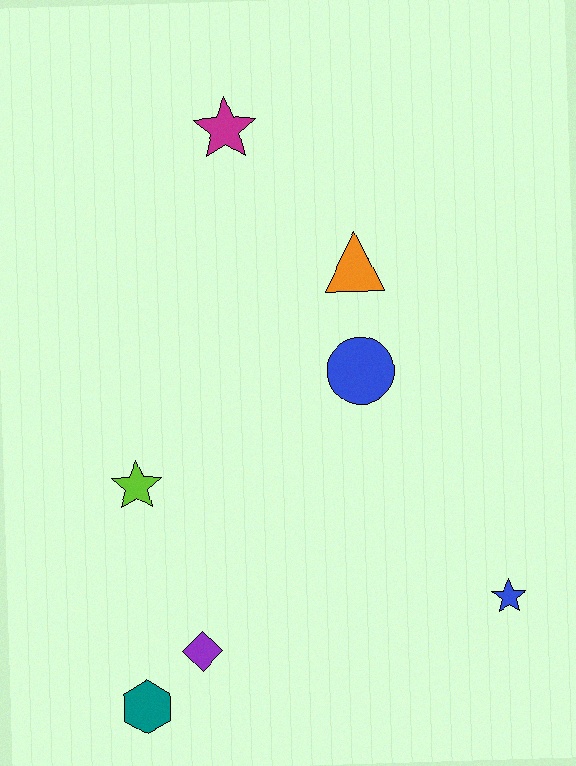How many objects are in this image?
There are 7 objects.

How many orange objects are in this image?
There is 1 orange object.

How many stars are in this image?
There are 3 stars.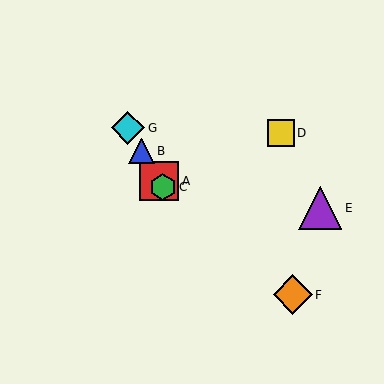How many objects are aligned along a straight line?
4 objects (A, B, C, G) are aligned along a straight line.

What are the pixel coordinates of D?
Object D is at (281, 133).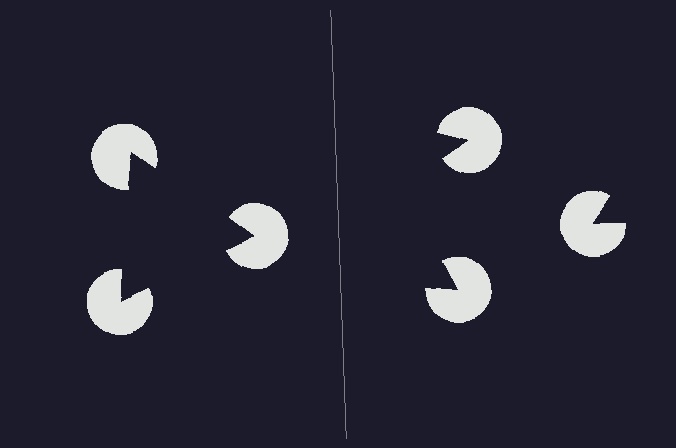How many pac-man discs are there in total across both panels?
6 — 3 on each side.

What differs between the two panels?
The pac-man discs are positioned identically on both sides; only the wedge orientations differ. On the left they align to a triangle; on the right they are misaligned.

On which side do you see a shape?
An illusory triangle appears on the left side. On the right side the wedge cuts are rotated, so no coherent shape forms.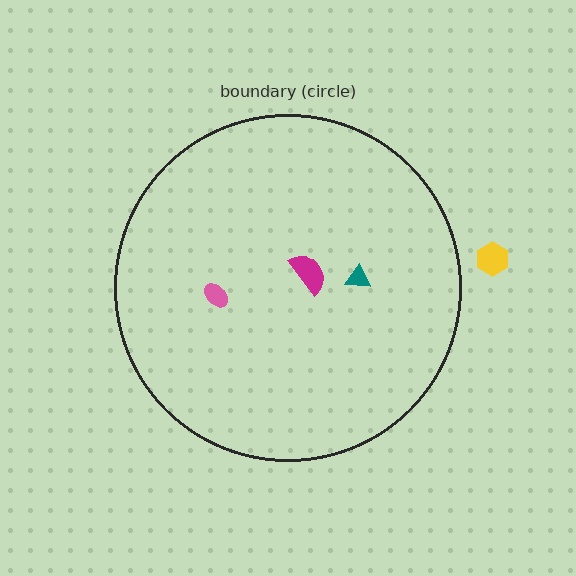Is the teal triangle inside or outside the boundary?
Inside.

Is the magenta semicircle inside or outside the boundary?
Inside.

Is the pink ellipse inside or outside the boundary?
Inside.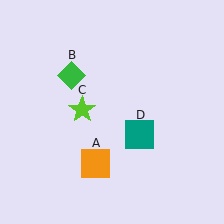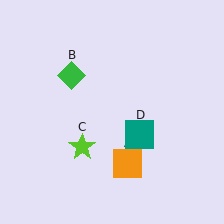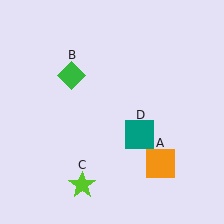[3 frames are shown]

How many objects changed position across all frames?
2 objects changed position: orange square (object A), lime star (object C).